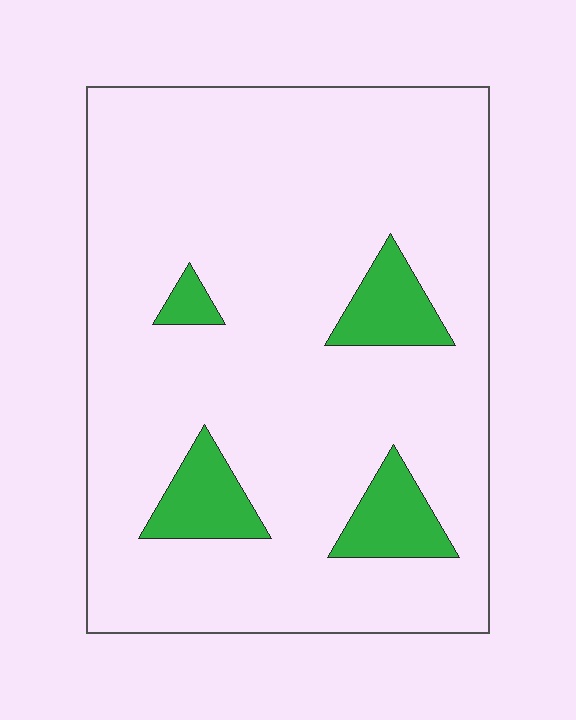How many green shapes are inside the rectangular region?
4.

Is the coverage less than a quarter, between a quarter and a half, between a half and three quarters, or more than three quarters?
Less than a quarter.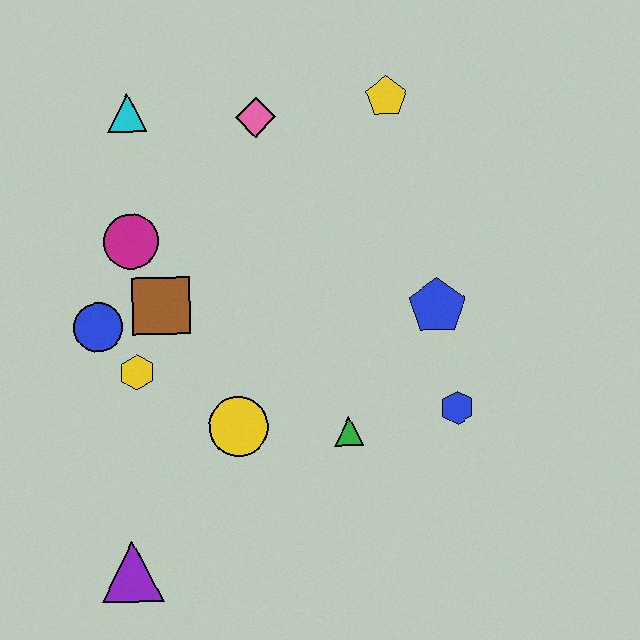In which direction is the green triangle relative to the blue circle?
The green triangle is to the right of the blue circle.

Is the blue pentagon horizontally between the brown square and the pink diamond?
No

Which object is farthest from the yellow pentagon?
The purple triangle is farthest from the yellow pentagon.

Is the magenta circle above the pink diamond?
No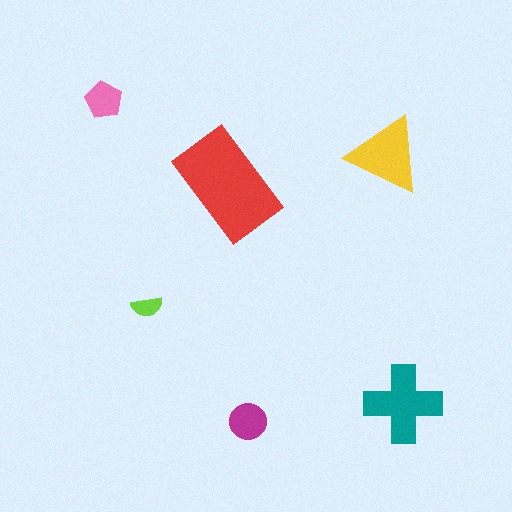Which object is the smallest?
The lime semicircle.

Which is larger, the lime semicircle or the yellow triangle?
The yellow triangle.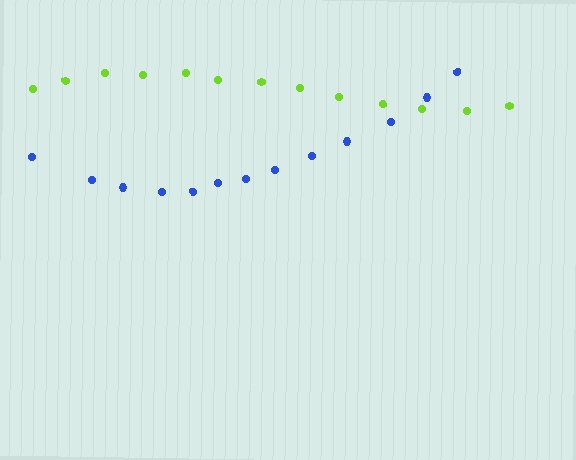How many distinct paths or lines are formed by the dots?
There are 2 distinct paths.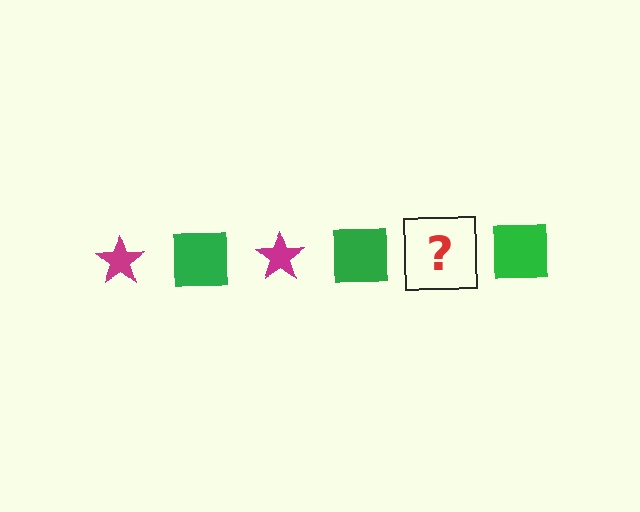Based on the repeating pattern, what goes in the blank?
The blank should be a magenta star.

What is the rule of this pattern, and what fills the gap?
The rule is that the pattern alternates between magenta star and green square. The gap should be filled with a magenta star.